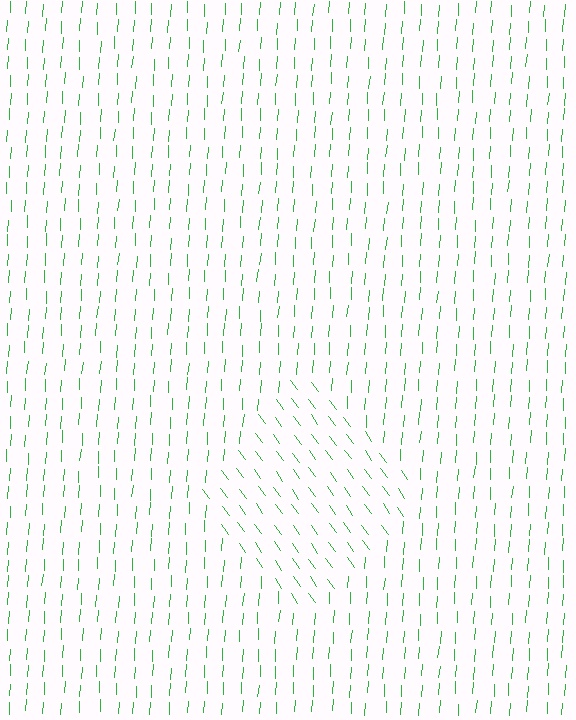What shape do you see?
I see a diamond.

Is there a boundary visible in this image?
Yes, there is a texture boundary formed by a change in line orientation.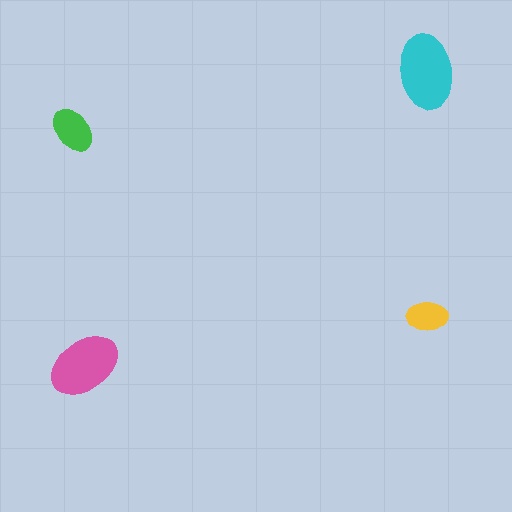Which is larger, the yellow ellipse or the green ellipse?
The green one.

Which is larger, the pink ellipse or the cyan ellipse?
The cyan one.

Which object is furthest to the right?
The yellow ellipse is rightmost.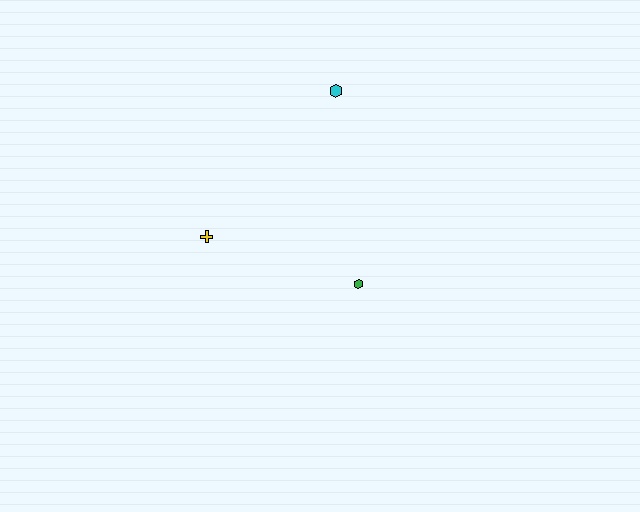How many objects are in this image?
There are 3 objects.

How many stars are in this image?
There are no stars.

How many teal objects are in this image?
There are no teal objects.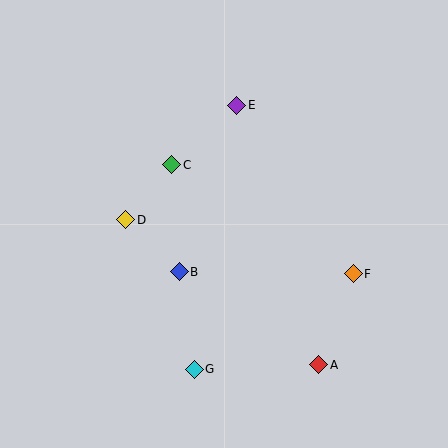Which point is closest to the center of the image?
Point B at (179, 272) is closest to the center.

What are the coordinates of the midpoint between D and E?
The midpoint between D and E is at (181, 162).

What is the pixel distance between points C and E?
The distance between C and E is 88 pixels.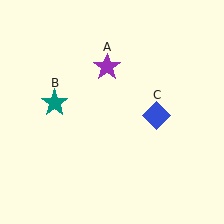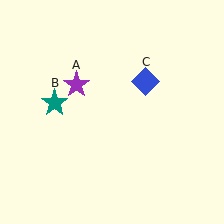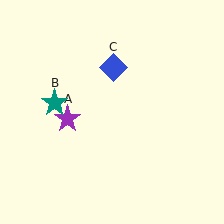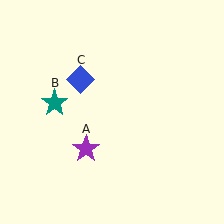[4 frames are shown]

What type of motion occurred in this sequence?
The purple star (object A), blue diamond (object C) rotated counterclockwise around the center of the scene.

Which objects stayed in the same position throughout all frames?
Teal star (object B) remained stationary.